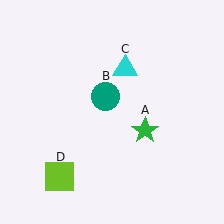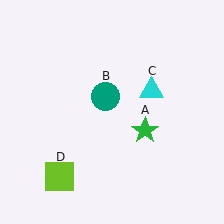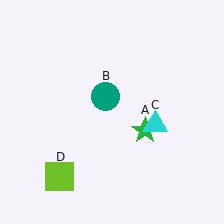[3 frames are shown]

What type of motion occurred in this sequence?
The cyan triangle (object C) rotated clockwise around the center of the scene.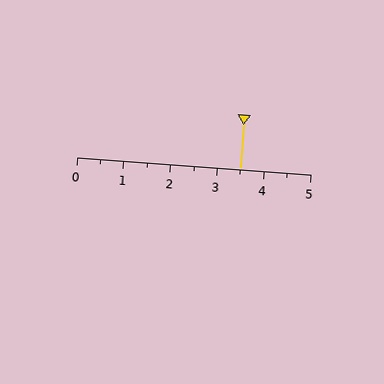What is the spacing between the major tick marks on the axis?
The major ticks are spaced 1 apart.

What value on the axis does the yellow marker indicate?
The marker indicates approximately 3.5.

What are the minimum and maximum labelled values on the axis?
The axis runs from 0 to 5.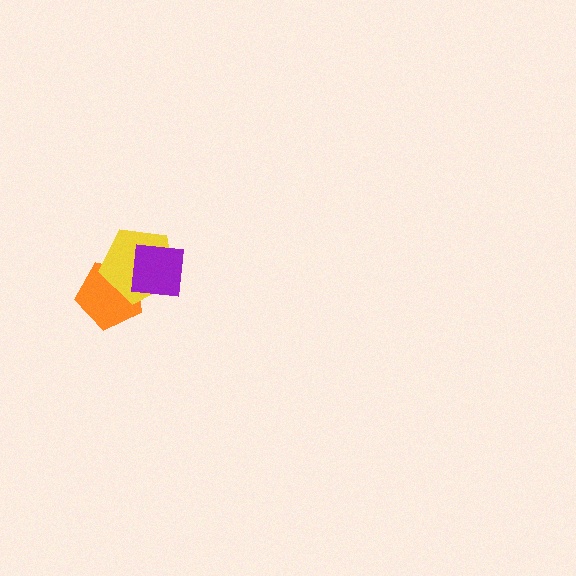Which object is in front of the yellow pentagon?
The purple square is in front of the yellow pentagon.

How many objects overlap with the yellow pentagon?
2 objects overlap with the yellow pentagon.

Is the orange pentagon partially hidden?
Yes, it is partially covered by another shape.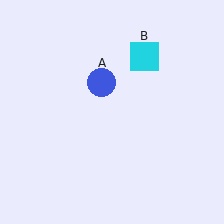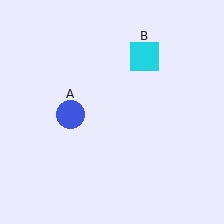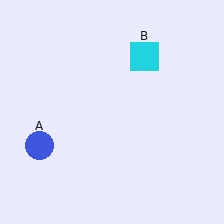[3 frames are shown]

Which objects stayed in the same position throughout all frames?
Cyan square (object B) remained stationary.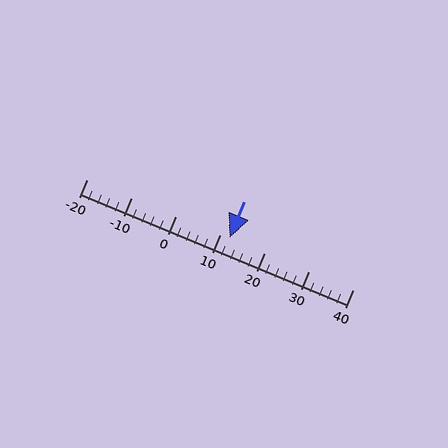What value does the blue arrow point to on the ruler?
The blue arrow points to approximately 12.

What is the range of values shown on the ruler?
The ruler shows values from -20 to 40.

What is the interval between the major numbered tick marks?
The major tick marks are spaced 10 units apart.